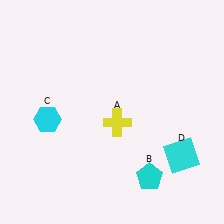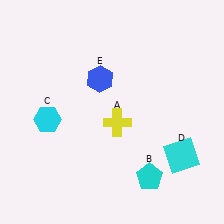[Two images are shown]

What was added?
A blue hexagon (E) was added in Image 2.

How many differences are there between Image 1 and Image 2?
There is 1 difference between the two images.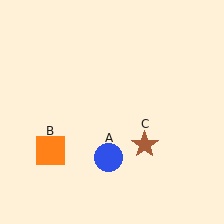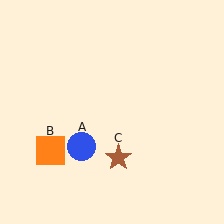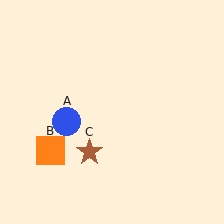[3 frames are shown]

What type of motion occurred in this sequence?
The blue circle (object A), brown star (object C) rotated clockwise around the center of the scene.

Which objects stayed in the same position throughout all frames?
Orange square (object B) remained stationary.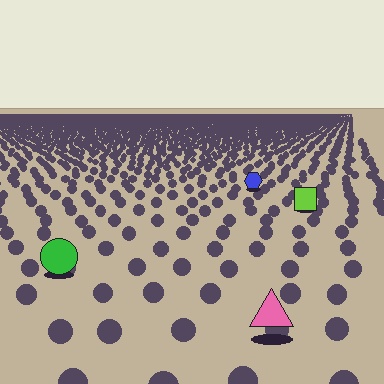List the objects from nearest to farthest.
From nearest to farthest: the pink triangle, the green circle, the lime square, the blue hexagon.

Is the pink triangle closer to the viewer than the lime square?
Yes. The pink triangle is closer — you can tell from the texture gradient: the ground texture is coarser near it.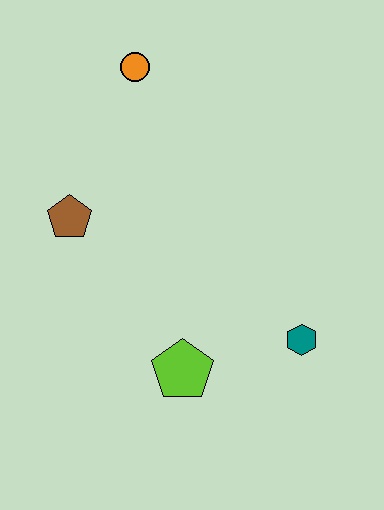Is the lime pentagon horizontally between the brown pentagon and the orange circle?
No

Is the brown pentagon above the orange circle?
No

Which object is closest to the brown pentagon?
The orange circle is closest to the brown pentagon.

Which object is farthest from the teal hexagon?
The orange circle is farthest from the teal hexagon.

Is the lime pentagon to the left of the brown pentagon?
No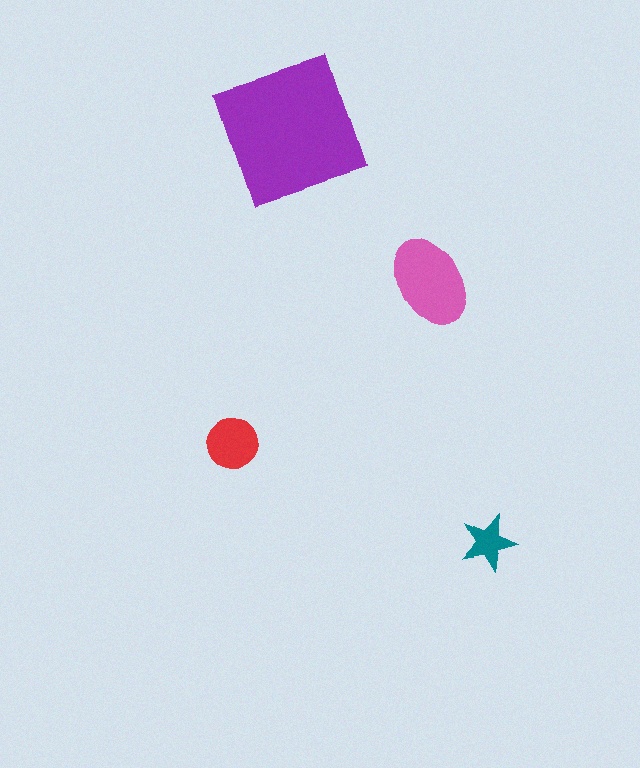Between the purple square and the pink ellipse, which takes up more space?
The purple square.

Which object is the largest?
The purple square.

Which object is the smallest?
The teal star.